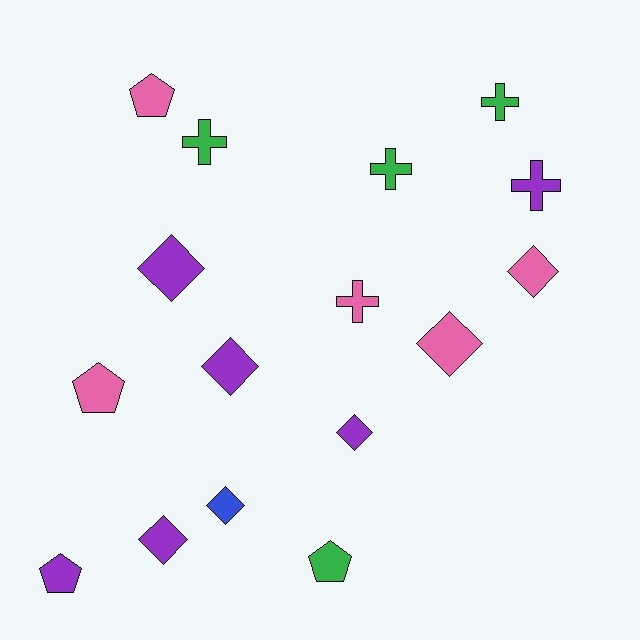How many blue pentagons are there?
There are no blue pentagons.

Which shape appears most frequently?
Diamond, with 7 objects.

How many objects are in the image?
There are 16 objects.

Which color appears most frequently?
Purple, with 6 objects.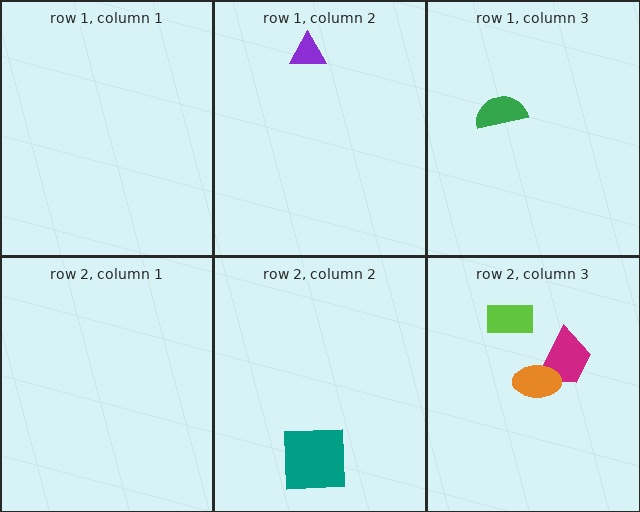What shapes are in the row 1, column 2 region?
The purple triangle.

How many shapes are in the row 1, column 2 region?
1.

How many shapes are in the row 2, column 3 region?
3.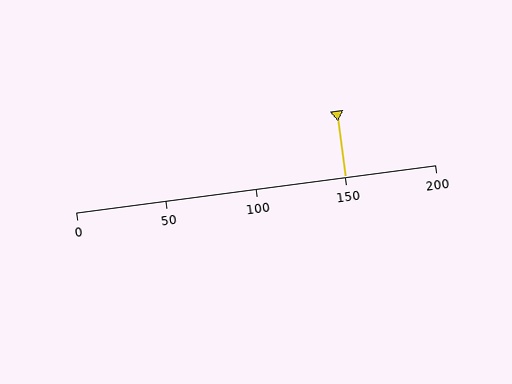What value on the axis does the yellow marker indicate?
The marker indicates approximately 150.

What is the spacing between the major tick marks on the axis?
The major ticks are spaced 50 apart.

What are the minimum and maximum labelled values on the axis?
The axis runs from 0 to 200.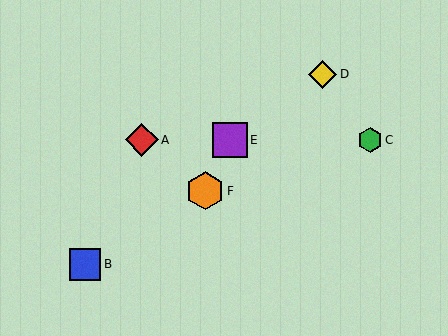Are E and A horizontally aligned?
Yes, both are at y≈140.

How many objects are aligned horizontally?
3 objects (A, C, E) are aligned horizontally.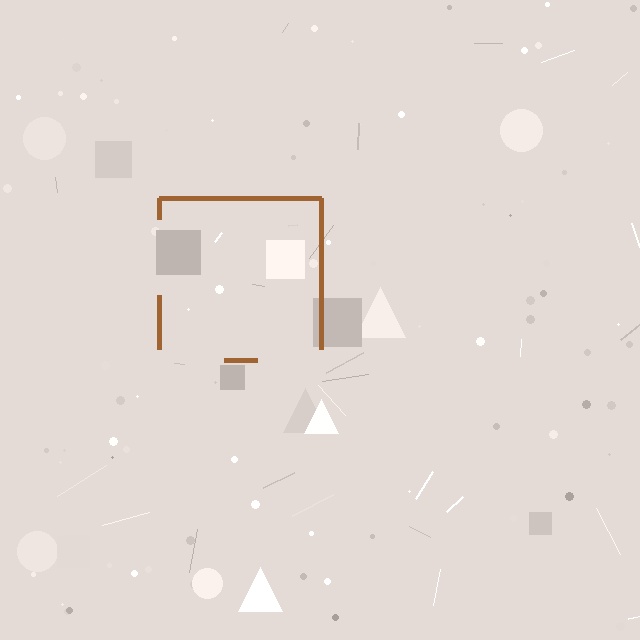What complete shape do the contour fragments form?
The contour fragments form a square.